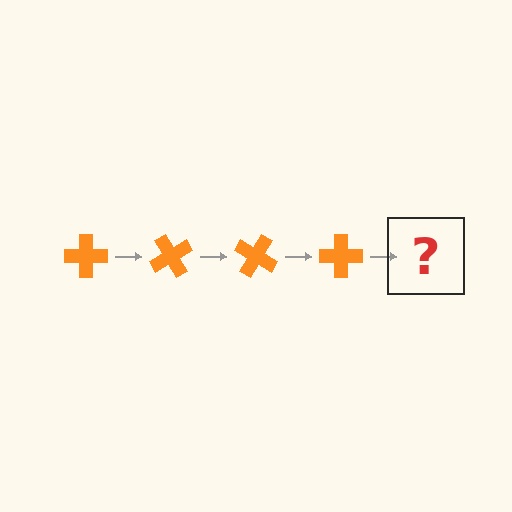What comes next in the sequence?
The next element should be an orange cross rotated 240 degrees.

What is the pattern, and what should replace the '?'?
The pattern is that the cross rotates 60 degrees each step. The '?' should be an orange cross rotated 240 degrees.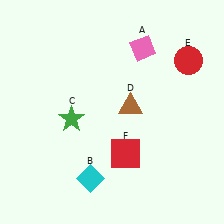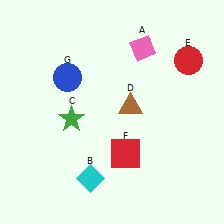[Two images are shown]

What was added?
A blue circle (G) was added in Image 2.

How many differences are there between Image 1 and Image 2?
There is 1 difference between the two images.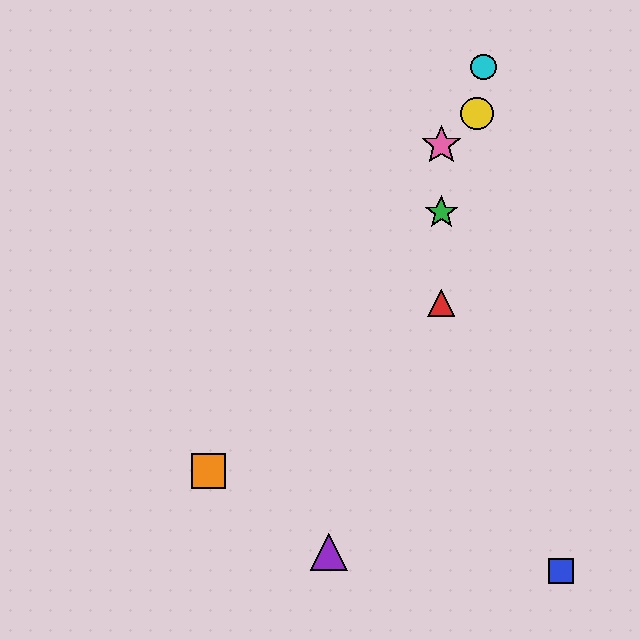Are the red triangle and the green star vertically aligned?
Yes, both are at x≈441.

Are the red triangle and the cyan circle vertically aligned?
No, the red triangle is at x≈441 and the cyan circle is at x≈484.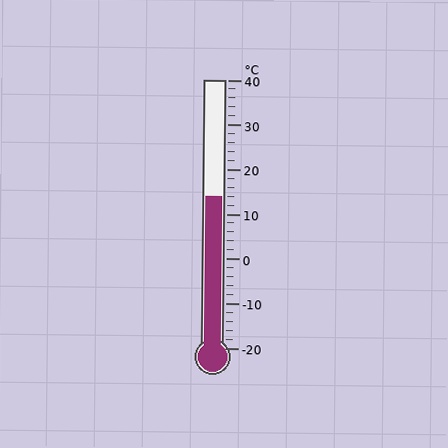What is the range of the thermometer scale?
The thermometer scale ranges from -20°C to 40°C.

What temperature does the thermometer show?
The thermometer shows approximately 14°C.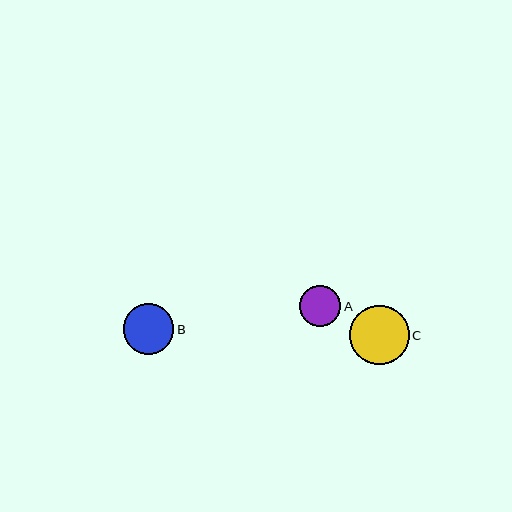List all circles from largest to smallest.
From largest to smallest: C, B, A.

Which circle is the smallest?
Circle A is the smallest with a size of approximately 41 pixels.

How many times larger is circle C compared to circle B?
Circle C is approximately 1.2 times the size of circle B.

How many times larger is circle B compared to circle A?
Circle B is approximately 1.2 times the size of circle A.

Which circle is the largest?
Circle C is the largest with a size of approximately 60 pixels.